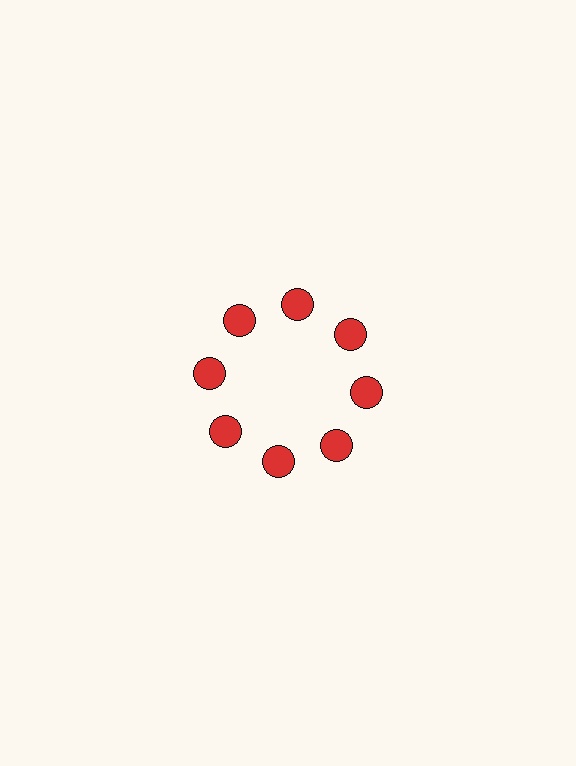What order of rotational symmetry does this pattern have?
This pattern has 8-fold rotational symmetry.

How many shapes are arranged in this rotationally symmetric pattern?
There are 8 shapes, arranged in 8 groups of 1.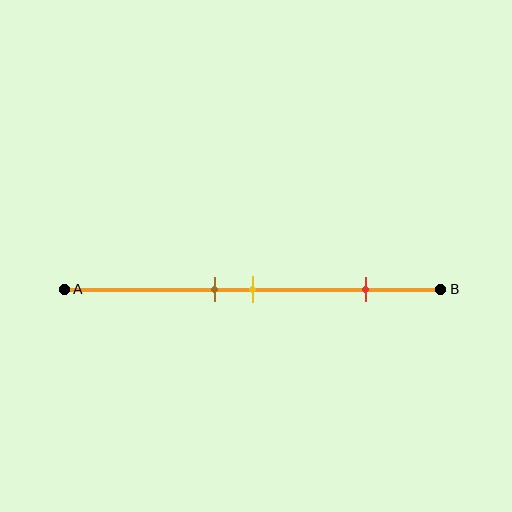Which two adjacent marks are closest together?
The brown and yellow marks are the closest adjacent pair.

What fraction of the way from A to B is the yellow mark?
The yellow mark is approximately 50% (0.5) of the way from A to B.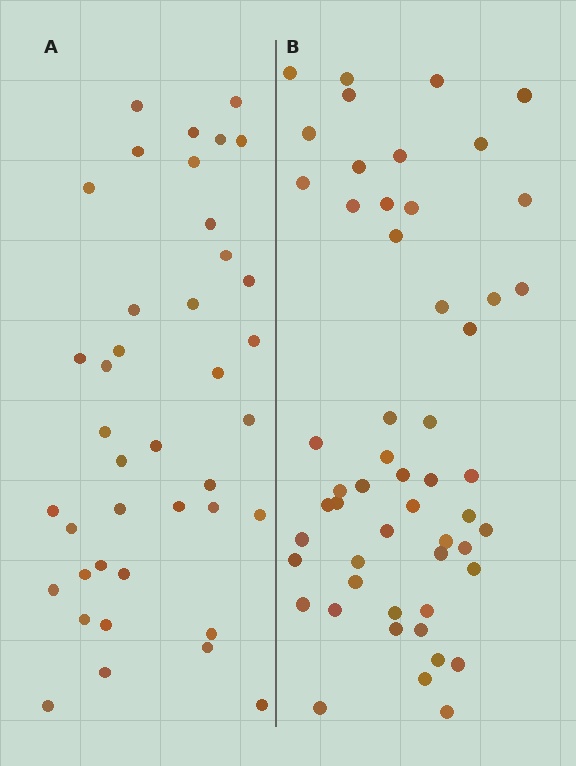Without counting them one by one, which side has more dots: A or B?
Region B (the right region) has more dots.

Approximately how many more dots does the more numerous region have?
Region B has approximately 15 more dots than region A.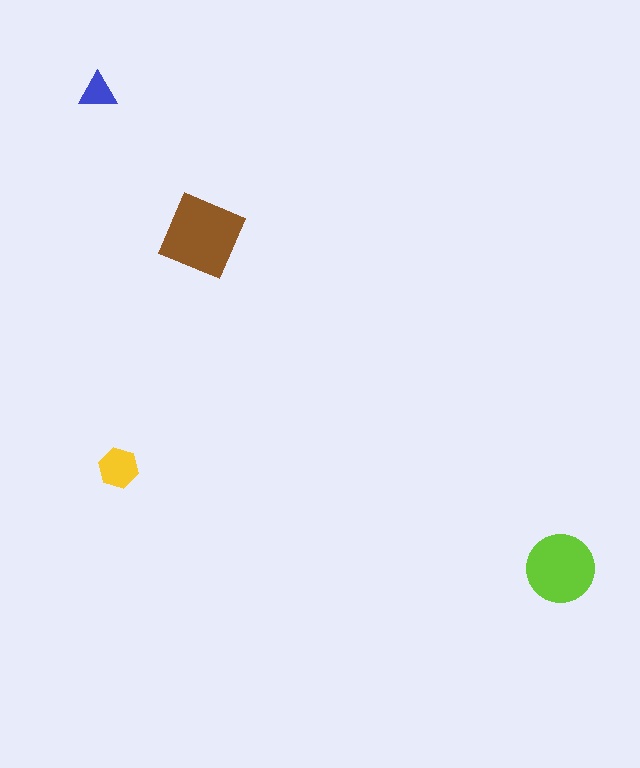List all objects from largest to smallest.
The brown square, the lime circle, the yellow hexagon, the blue triangle.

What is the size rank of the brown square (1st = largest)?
1st.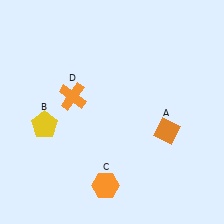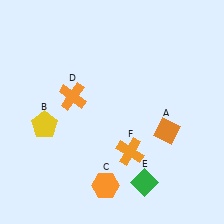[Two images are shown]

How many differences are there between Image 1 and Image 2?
There are 2 differences between the two images.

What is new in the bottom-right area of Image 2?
A green diamond (E) was added in the bottom-right area of Image 2.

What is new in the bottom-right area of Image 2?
An orange cross (F) was added in the bottom-right area of Image 2.